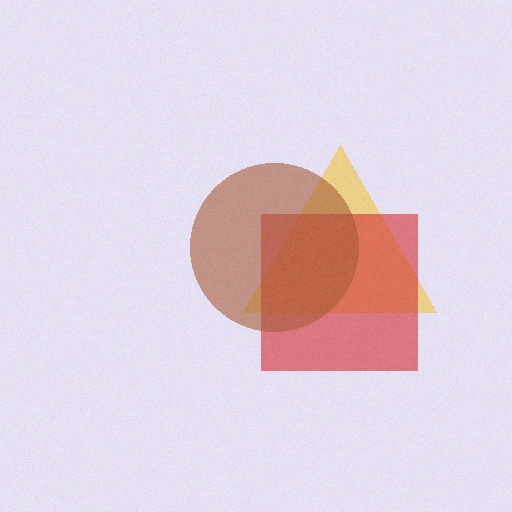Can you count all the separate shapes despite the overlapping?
Yes, there are 3 separate shapes.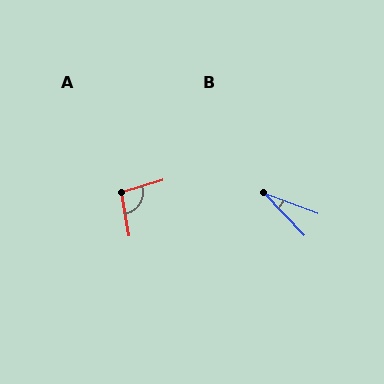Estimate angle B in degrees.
Approximately 26 degrees.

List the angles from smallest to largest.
B (26°), A (98°).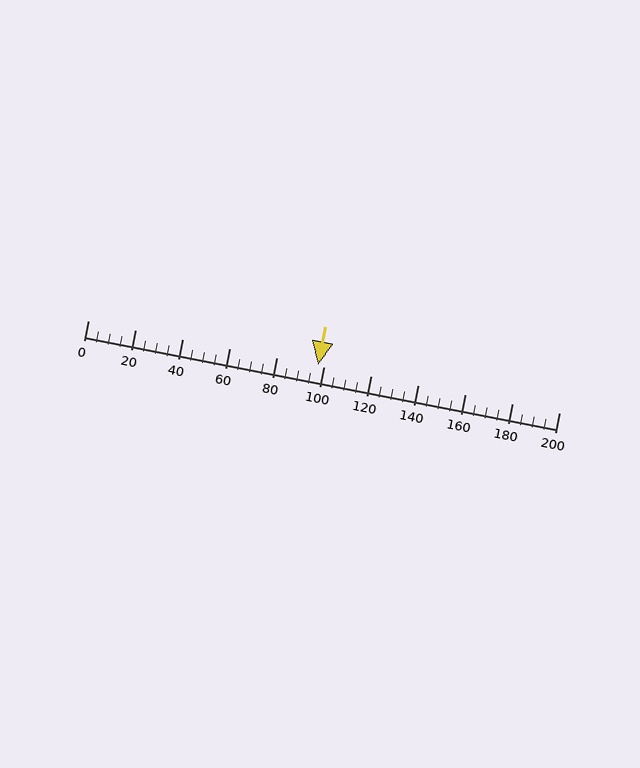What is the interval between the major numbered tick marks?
The major tick marks are spaced 20 units apart.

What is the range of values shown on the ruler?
The ruler shows values from 0 to 200.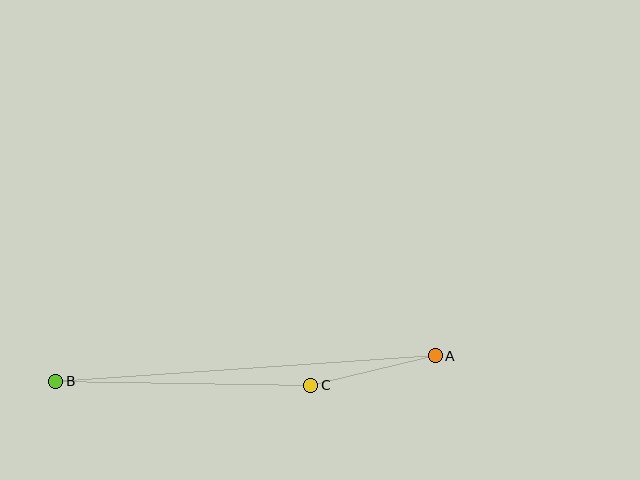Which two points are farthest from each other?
Points A and B are farthest from each other.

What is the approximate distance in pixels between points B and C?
The distance between B and C is approximately 255 pixels.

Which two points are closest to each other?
Points A and C are closest to each other.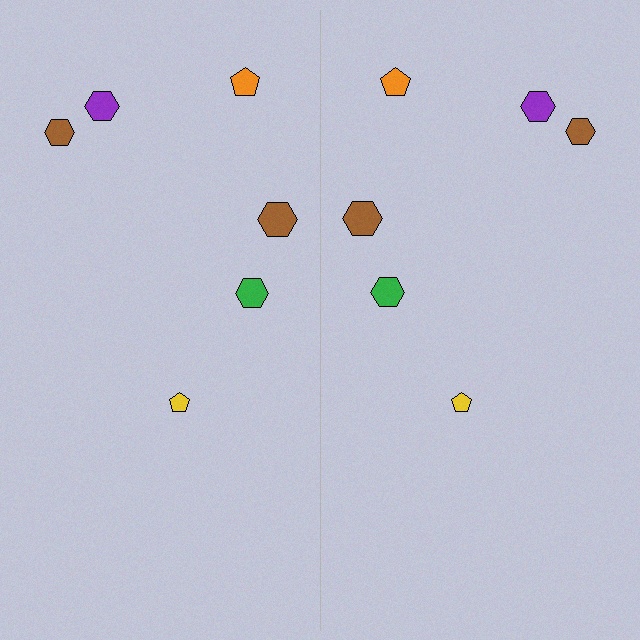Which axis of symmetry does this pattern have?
The pattern has a vertical axis of symmetry running through the center of the image.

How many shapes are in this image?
There are 12 shapes in this image.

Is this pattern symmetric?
Yes, this pattern has bilateral (reflection) symmetry.